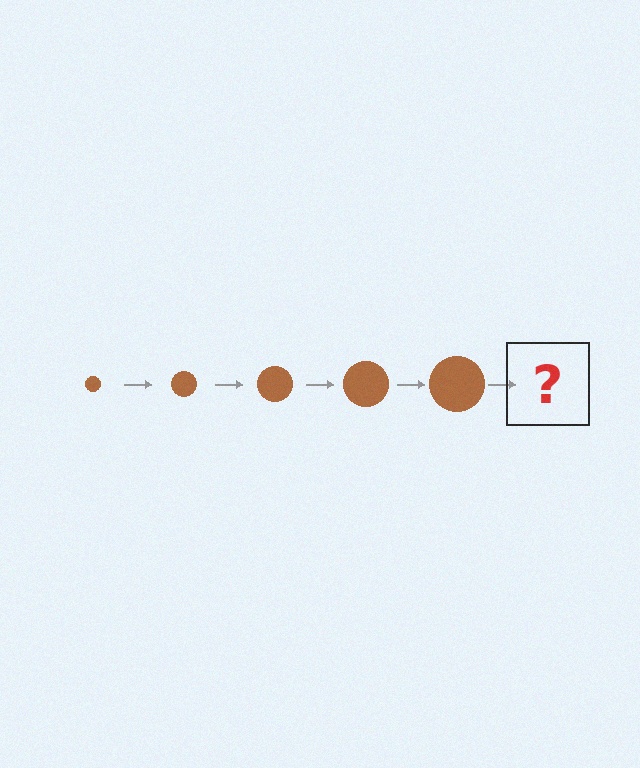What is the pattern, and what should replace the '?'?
The pattern is that the circle gets progressively larger each step. The '?' should be a brown circle, larger than the previous one.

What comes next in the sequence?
The next element should be a brown circle, larger than the previous one.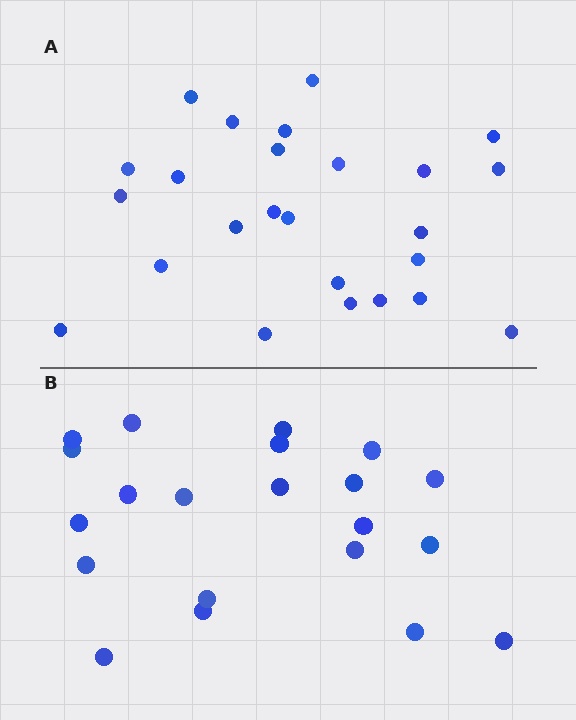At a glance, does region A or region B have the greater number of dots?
Region A (the top region) has more dots.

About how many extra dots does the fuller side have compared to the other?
Region A has about 4 more dots than region B.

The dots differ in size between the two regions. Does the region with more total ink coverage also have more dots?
No. Region B has more total ink coverage because its dots are larger, but region A actually contains more individual dots. Total area can be misleading — the number of items is what matters here.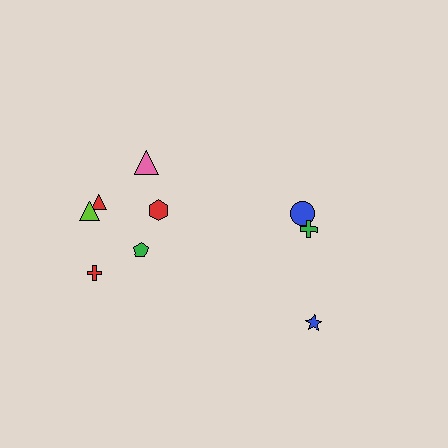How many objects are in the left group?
There are 6 objects.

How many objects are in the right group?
There are 3 objects.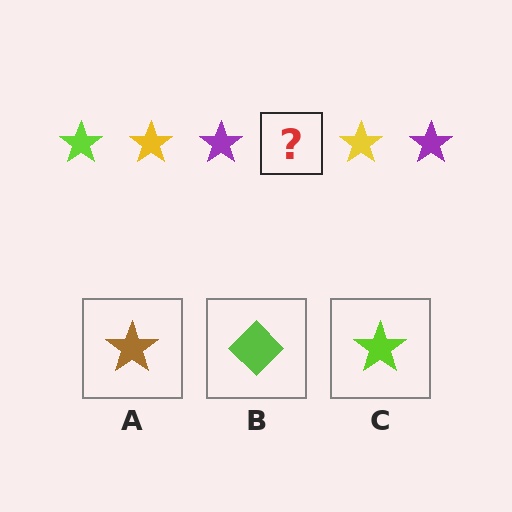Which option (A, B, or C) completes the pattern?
C.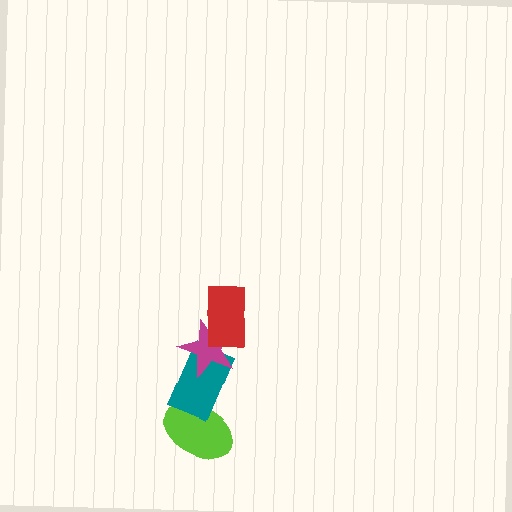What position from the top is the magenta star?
The magenta star is 2nd from the top.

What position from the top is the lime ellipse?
The lime ellipse is 4th from the top.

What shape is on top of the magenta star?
The red rectangle is on top of the magenta star.